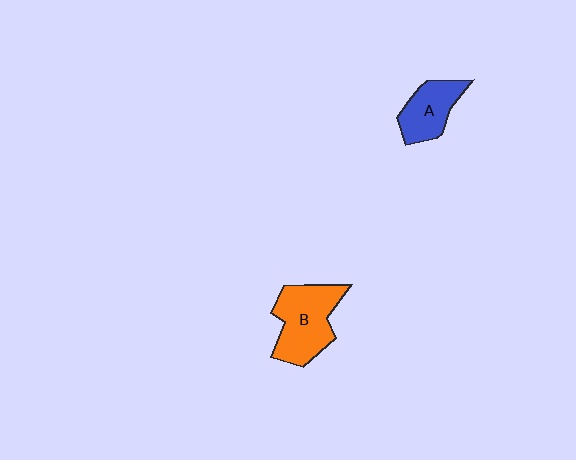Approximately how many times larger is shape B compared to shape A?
Approximately 1.5 times.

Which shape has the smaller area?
Shape A (blue).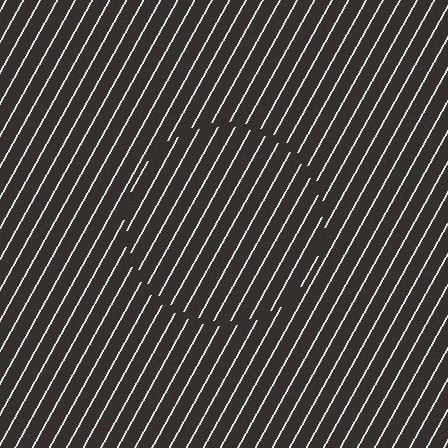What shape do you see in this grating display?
An illusory circle. The interior of the shape contains the same grating, shifted by half a period — the contour is defined by the phase discontinuity where line-ends from the inner and outer gratings abut.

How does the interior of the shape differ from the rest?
The interior of the shape contains the same grating, shifted by half a period — the contour is defined by the phase discontinuity where line-ends from the inner and outer gratings abut.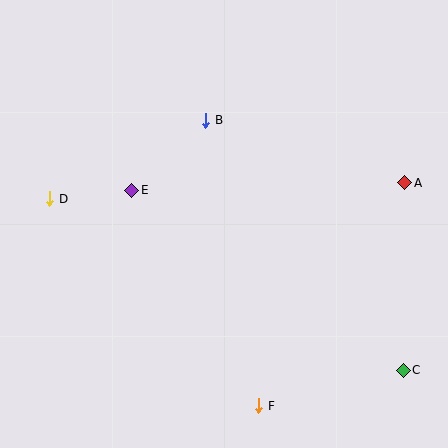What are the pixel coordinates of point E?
Point E is at (132, 190).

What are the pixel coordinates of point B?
Point B is at (206, 120).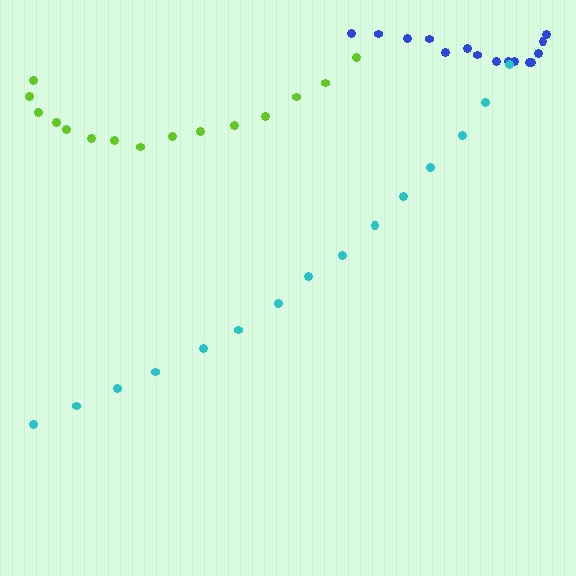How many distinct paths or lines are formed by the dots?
There are 3 distinct paths.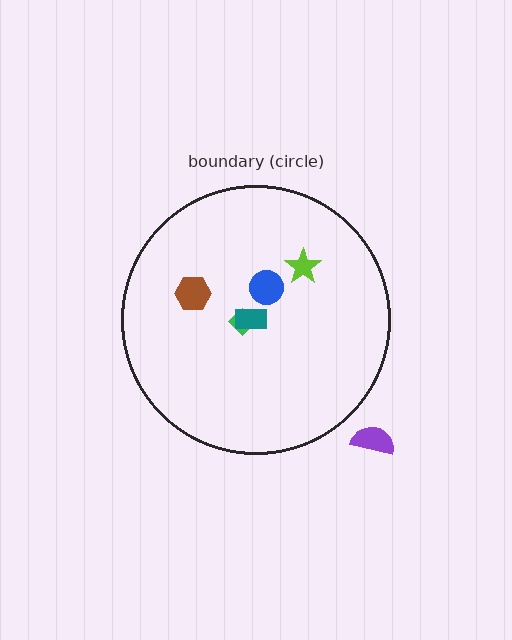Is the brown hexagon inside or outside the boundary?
Inside.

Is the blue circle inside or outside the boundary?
Inside.